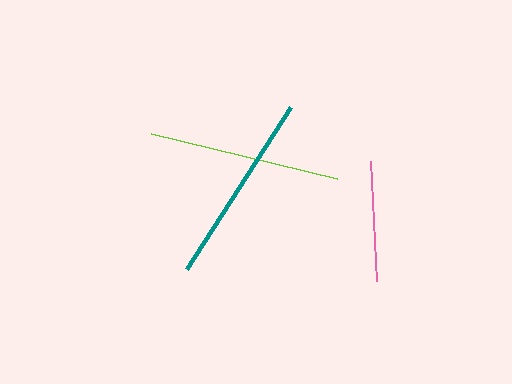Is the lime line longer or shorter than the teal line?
The teal line is longer than the lime line.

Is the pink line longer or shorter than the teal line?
The teal line is longer than the pink line.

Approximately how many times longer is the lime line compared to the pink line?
The lime line is approximately 1.6 times the length of the pink line.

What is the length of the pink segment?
The pink segment is approximately 120 pixels long.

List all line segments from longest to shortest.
From longest to shortest: teal, lime, pink.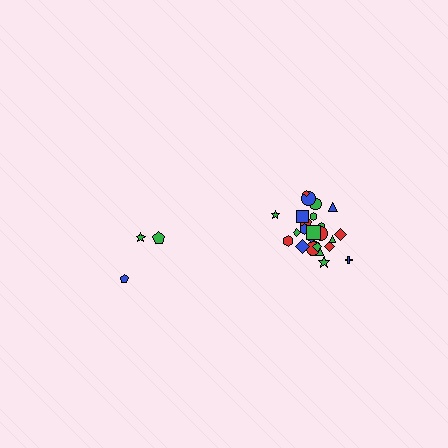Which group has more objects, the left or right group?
The right group.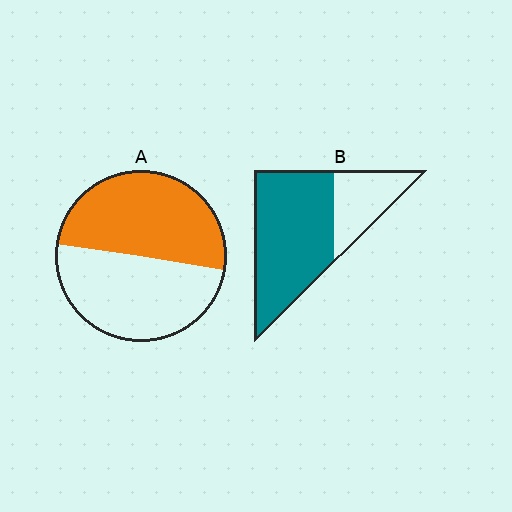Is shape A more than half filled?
Roughly half.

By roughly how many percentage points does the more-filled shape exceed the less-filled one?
By roughly 20 percentage points (B over A).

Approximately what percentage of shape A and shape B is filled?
A is approximately 50% and B is approximately 70%.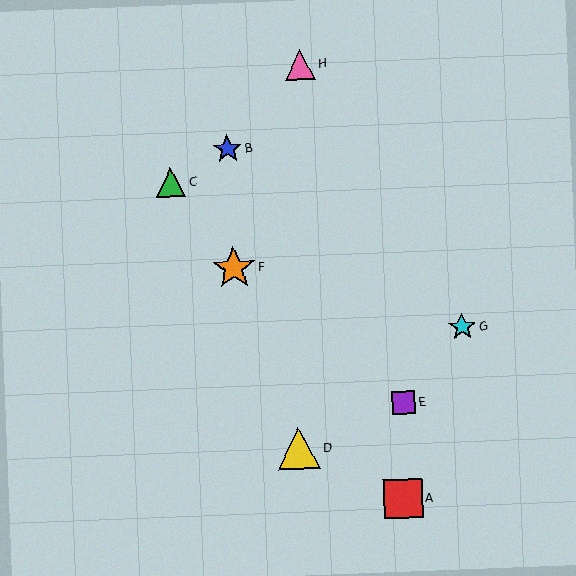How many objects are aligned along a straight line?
3 objects (A, C, F) are aligned along a straight line.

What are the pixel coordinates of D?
Object D is at (299, 449).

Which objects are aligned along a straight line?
Objects A, C, F are aligned along a straight line.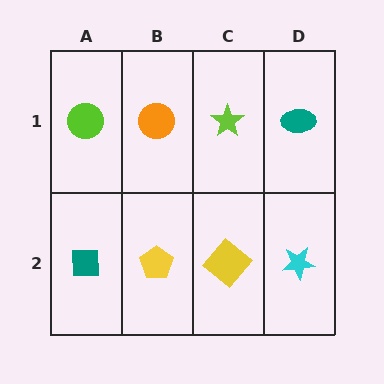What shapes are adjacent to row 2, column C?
A lime star (row 1, column C), a yellow pentagon (row 2, column B), a cyan star (row 2, column D).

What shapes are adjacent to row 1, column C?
A yellow diamond (row 2, column C), an orange circle (row 1, column B), a teal ellipse (row 1, column D).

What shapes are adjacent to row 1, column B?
A yellow pentagon (row 2, column B), a lime circle (row 1, column A), a lime star (row 1, column C).